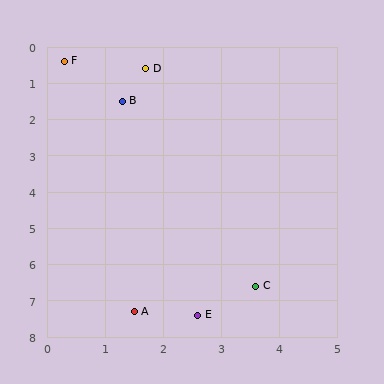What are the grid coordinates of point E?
Point E is at approximately (2.6, 7.4).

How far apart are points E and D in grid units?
Points E and D are about 6.9 grid units apart.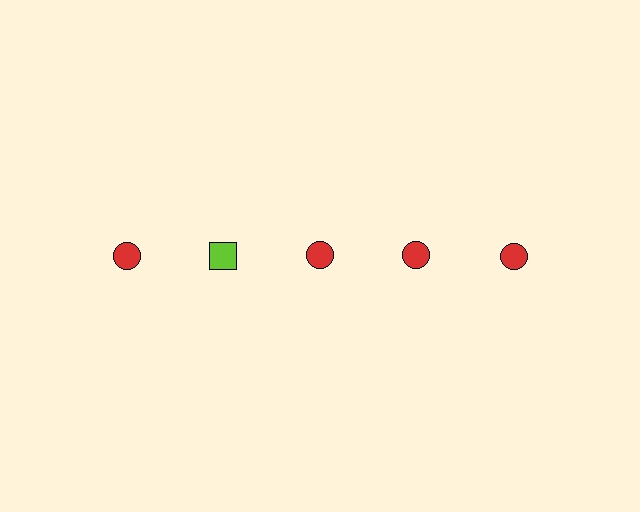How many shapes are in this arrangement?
There are 5 shapes arranged in a grid pattern.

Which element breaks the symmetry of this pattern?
The lime square in the top row, second from left column breaks the symmetry. All other shapes are red circles.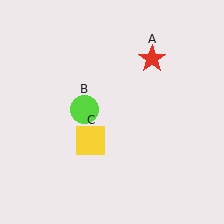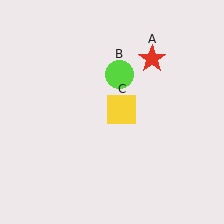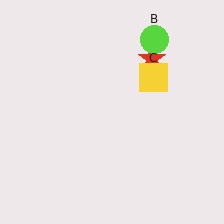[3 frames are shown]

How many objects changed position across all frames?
2 objects changed position: lime circle (object B), yellow square (object C).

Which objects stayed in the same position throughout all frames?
Red star (object A) remained stationary.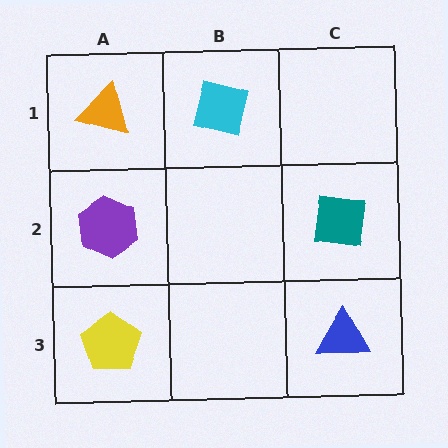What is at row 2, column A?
A purple hexagon.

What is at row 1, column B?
A cyan square.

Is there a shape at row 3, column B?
No, that cell is empty.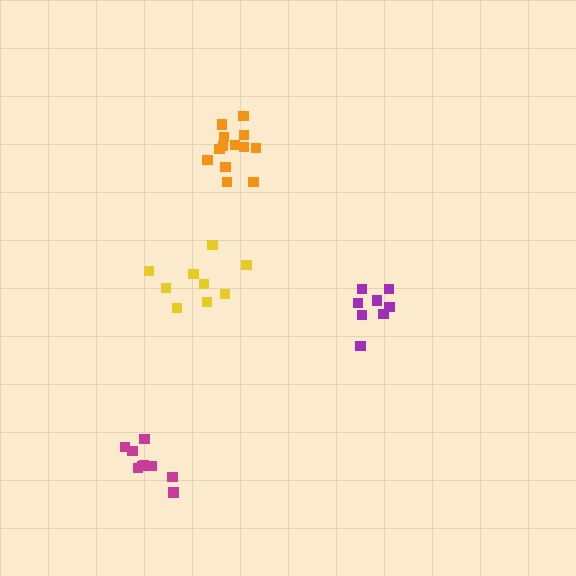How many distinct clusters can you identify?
There are 4 distinct clusters.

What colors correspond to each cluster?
The clusters are colored: orange, purple, magenta, yellow.